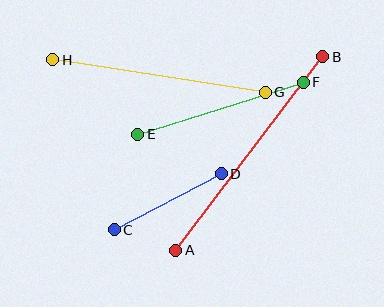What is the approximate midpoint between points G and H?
The midpoint is at approximately (159, 76) pixels.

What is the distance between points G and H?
The distance is approximately 215 pixels.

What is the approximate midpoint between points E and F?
The midpoint is at approximately (220, 108) pixels.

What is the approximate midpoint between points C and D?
The midpoint is at approximately (168, 202) pixels.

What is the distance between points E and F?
The distance is approximately 173 pixels.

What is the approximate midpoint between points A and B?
The midpoint is at approximately (249, 153) pixels.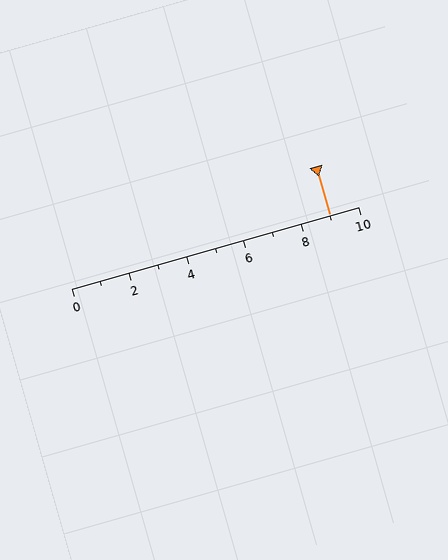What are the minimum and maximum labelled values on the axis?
The axis runs from 0 to 10.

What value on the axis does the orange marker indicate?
The marker indicates approximately 9.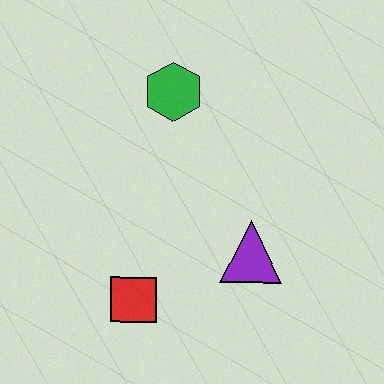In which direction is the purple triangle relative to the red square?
The purple triangle is to the right of the red square.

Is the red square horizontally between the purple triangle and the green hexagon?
No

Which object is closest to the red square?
The purple triangle is closest to the red square.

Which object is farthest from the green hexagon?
The red square is farthest from the green hexagon.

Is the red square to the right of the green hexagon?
No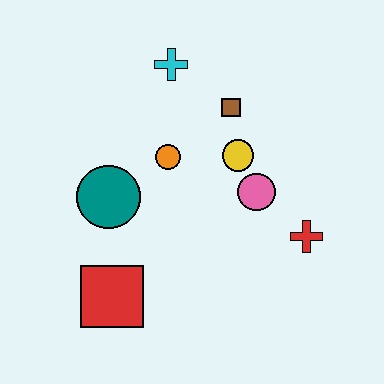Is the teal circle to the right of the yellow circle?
No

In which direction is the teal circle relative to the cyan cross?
The teal circle is below the cyan cross.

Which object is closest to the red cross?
The pink circle is closest to the red cross.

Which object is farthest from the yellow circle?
The red square is farthest from the yellow circle.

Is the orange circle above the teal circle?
Yes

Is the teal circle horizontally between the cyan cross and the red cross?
No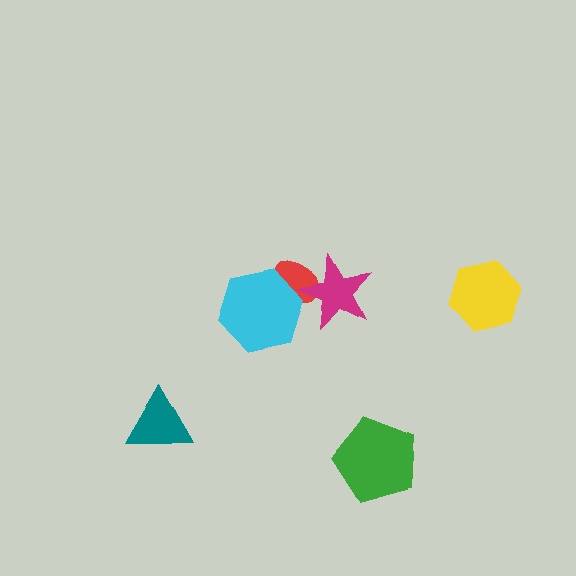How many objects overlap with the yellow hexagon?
0 objects overlap with the yellow hexagon.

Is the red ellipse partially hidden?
Yes, it is partially covered by another shape.